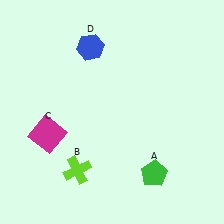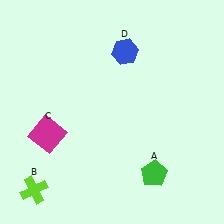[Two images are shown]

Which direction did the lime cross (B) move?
The lime cross (B) moved left.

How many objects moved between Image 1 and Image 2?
2 objects moved between the two images.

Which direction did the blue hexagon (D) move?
The blue hexagon (D) moved right.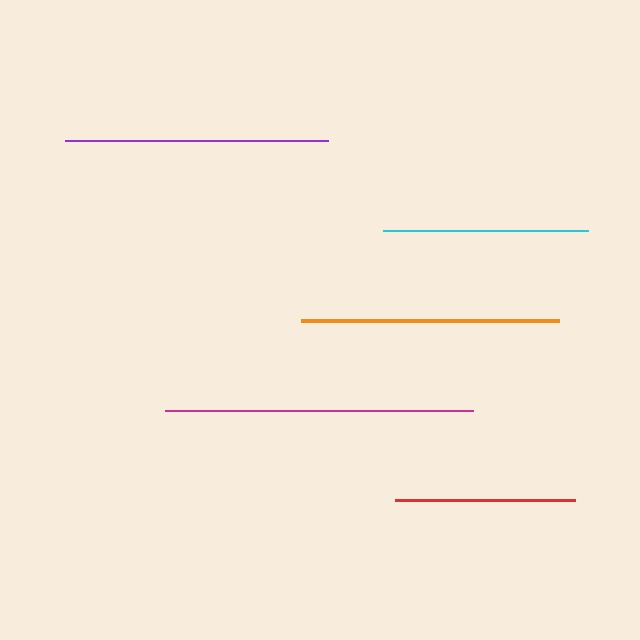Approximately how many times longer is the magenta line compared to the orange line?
The magenta line is approximately 1.2 times the length of the orange line.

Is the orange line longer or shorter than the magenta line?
The magenta line is longer than the orange line.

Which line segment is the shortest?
The red line is the shortest at approximately 180 pixels.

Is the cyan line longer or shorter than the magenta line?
The magenta line is longer than the cyan line.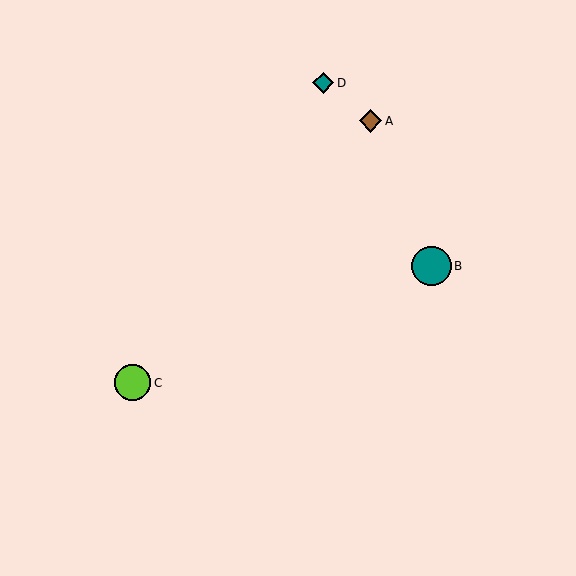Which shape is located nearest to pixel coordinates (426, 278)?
The teal circle (labeled B) at (432, 266) is nearest to that location.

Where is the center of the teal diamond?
The center of the teal diamond is at (323, 83).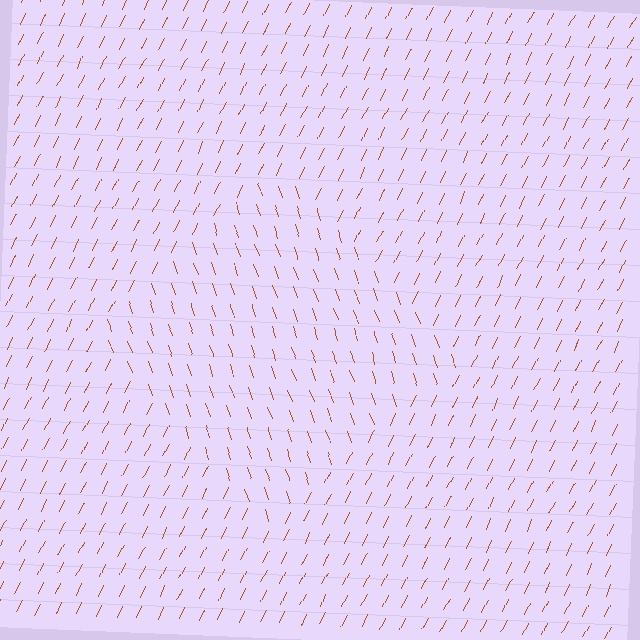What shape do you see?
I see a diamond.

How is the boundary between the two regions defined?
The boundary is defined purely by a change in line orientation (approximately 45 degrees difference). All lines are the same color and thickness.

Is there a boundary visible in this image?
Yes, there is a texture boundary formed by a change in line orientation.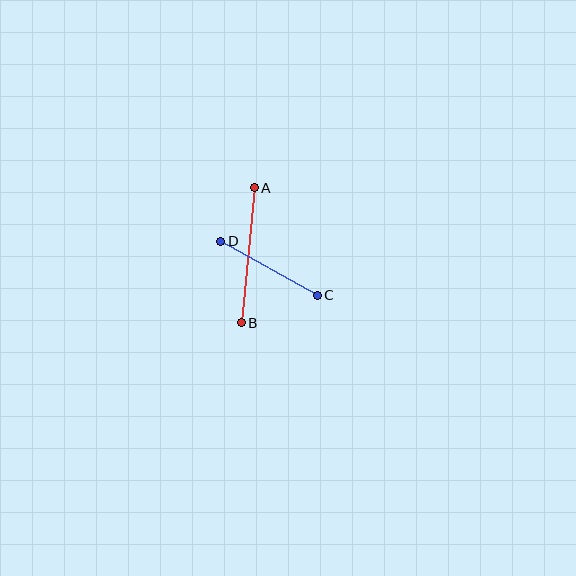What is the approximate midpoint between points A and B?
The midpoint is at approximately (248, 255) pixels.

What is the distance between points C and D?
The distance is approximately 111 pixels.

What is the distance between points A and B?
The distance is approximately 136 pixels.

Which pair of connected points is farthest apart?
Points A and B are farthest apart.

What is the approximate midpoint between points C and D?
The midpoint is at approximately (269, 268) pixels.